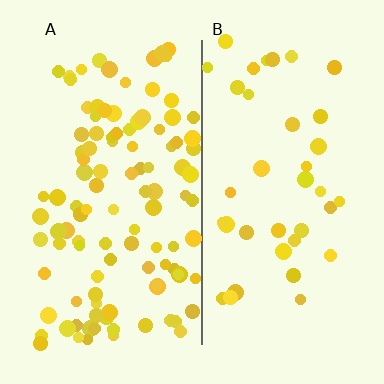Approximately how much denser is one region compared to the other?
Approximately 2.8× — region A over region B.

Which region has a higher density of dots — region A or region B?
A (the left).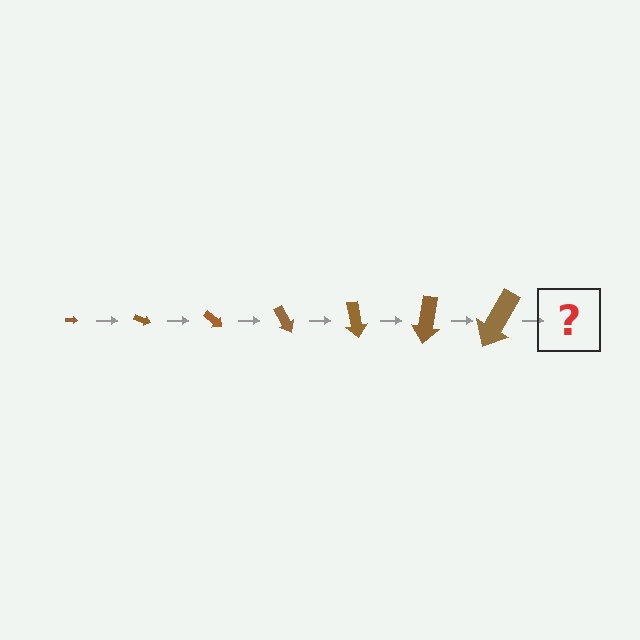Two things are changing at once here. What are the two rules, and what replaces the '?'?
The two rules are that the arrow grows larger each step and it rotates 20 degrees each step. The '?' should be an arrow, larger than the previous one and rotated 140 degrees from the start.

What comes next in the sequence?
The next element should be an arrow, larger than the previous one and rotated 140 degrees from the start.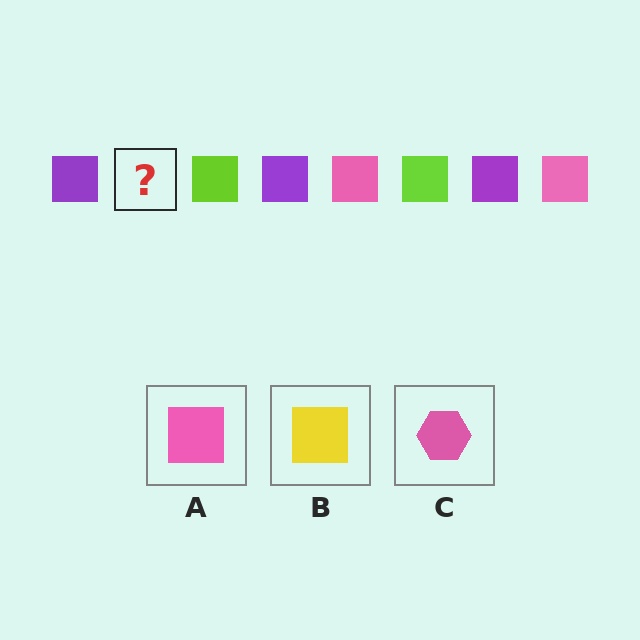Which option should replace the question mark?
Option A.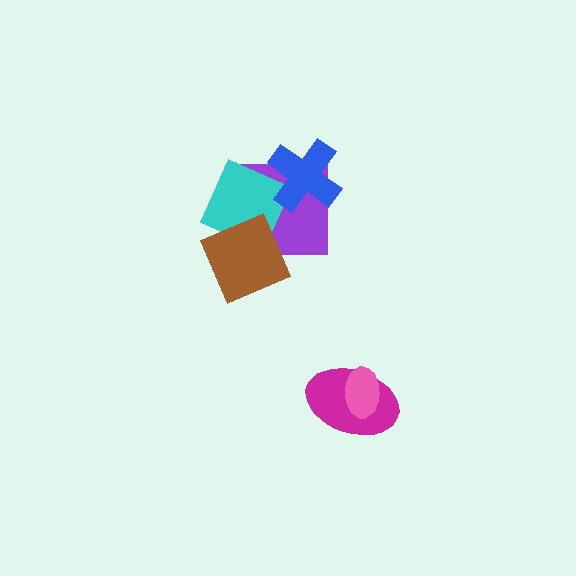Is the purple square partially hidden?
Yes, it is partially covered by another shape.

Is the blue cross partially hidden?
No, no other shape covers it.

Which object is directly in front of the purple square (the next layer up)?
The cyan square is directly in front of the purple square.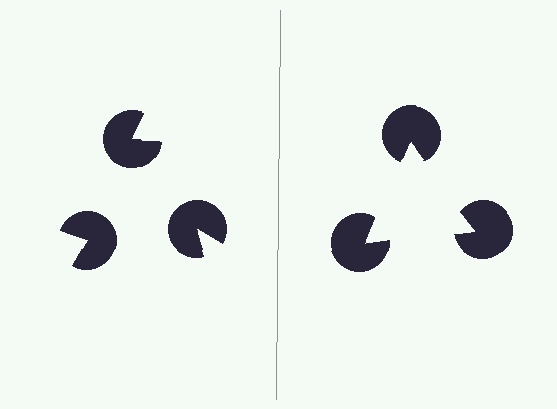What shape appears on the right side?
An illusory triangle.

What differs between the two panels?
The pac-man discs are positioned identically on both sides; only the wedge orientations differ. On the right they align to a triangle; on the left they are misaligned.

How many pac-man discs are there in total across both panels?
6 — 3 on each side.